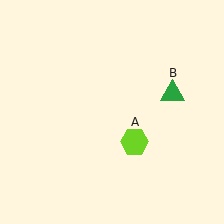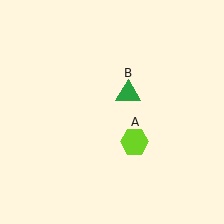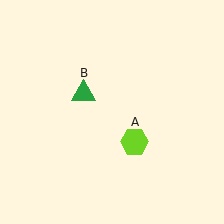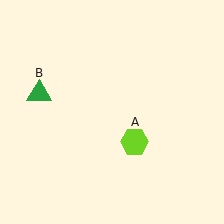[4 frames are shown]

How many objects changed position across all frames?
1 object changed position: green triangle (object B).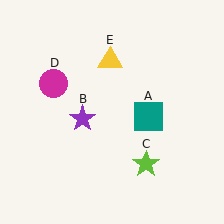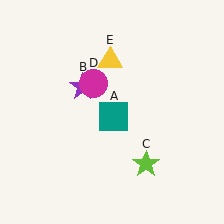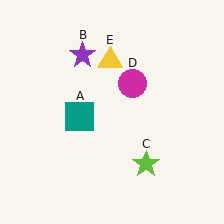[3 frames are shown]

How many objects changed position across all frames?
3 objects changed position: teal square (object A), purple star (object B), magenta circle (object D).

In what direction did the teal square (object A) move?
The teal square (object A) moved left.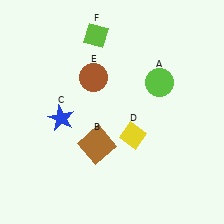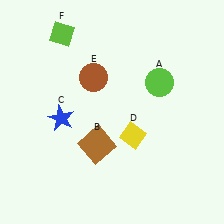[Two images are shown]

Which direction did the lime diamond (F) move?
The lime diamond (F) moved left.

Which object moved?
The lime diamond (F) moved left.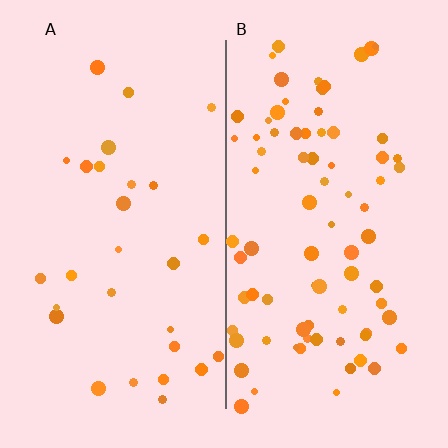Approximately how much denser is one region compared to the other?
Approximately 2.8× — region B over region A.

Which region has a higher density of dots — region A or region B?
B (the right).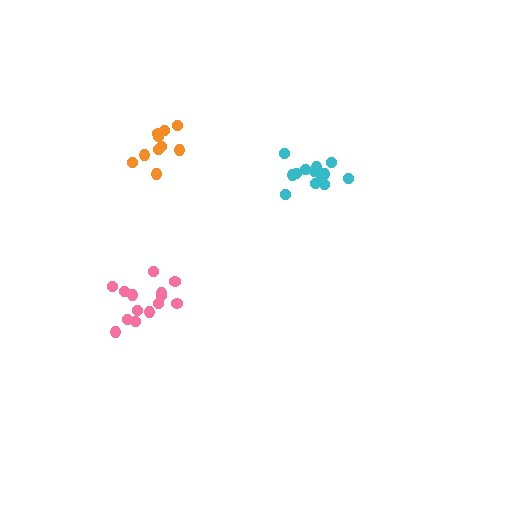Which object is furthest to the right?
The cyan cluster is rightmost.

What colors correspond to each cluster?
The clusters are colored: orange, pink, cyan.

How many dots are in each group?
Group 1: 10 dots, Group 2: 14 dots, Group 3: 13 dots (37 total).